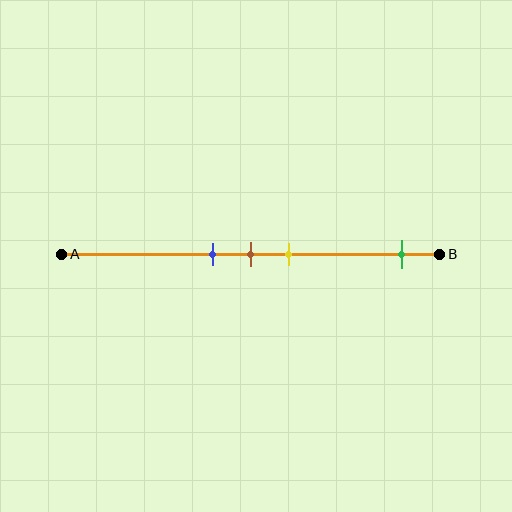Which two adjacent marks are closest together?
The blue and brown marks are the closest adjacent pair.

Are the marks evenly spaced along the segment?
No, the marks are not evenly spaced.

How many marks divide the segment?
There are 4 marks dividing the segment.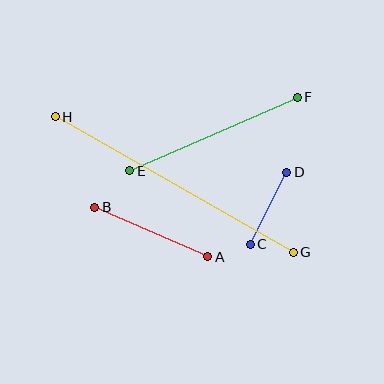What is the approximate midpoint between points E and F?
The midpoint is at approximately (213, 134) pixels.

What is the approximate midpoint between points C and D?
The midpoint is at approximately (269, 208) pixels.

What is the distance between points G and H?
The distance is approximately 274 pixels.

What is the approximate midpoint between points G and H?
The midpoint is at approximately (174, 185) pixels.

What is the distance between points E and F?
The distance is approximately 183 pixels.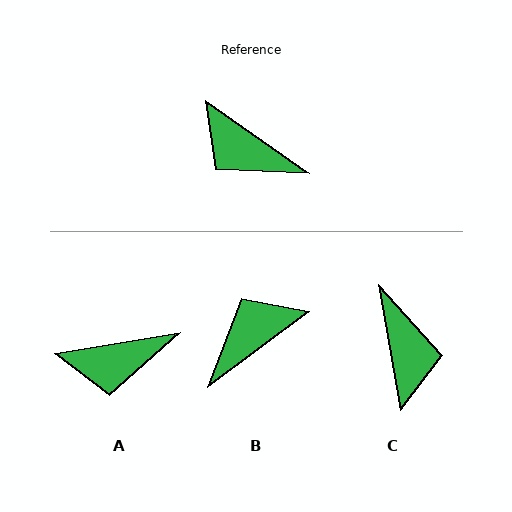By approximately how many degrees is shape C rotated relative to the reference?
Approximately 135 degrees counter-clockwise.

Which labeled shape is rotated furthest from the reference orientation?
C, about 135 degrees away.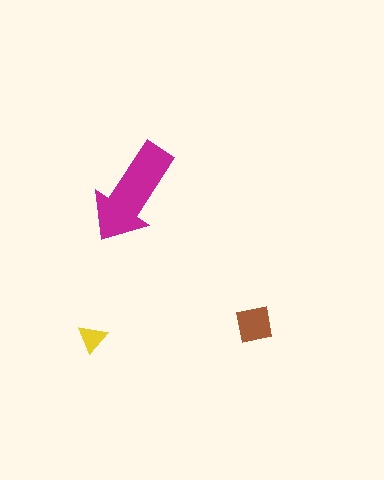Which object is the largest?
The magenta arrow.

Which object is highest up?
The magenta arrow is topmost.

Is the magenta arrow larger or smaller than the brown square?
Larger.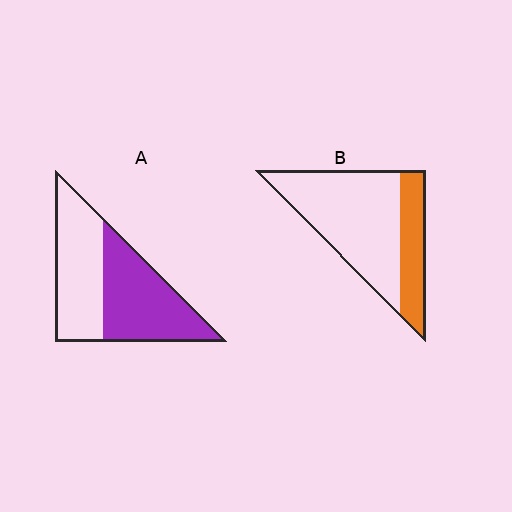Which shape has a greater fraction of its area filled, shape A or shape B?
Shape A.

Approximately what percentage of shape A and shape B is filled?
A is approximately 50% and B is approximately 30%.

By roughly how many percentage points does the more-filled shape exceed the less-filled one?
By roughly 25 percentage points (A over B).